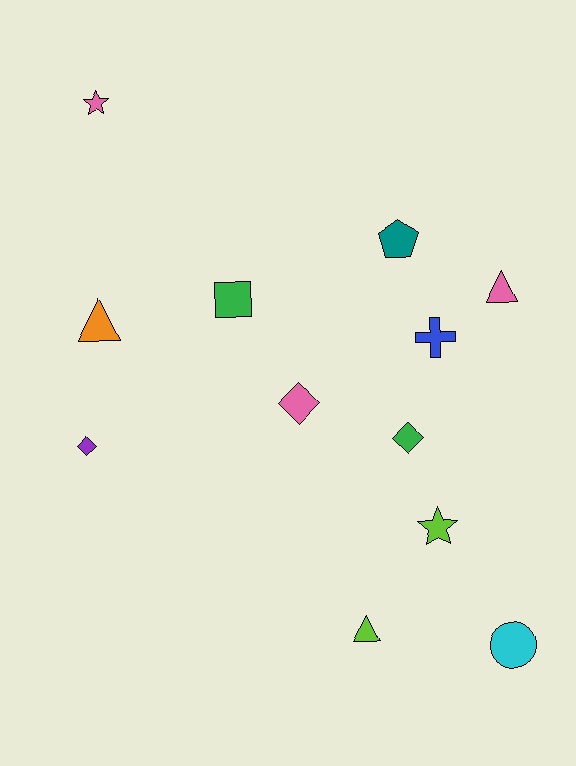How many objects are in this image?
There are 12 objects.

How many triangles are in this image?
There are 3 triangles.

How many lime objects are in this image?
There are 2 lime objects.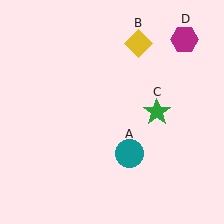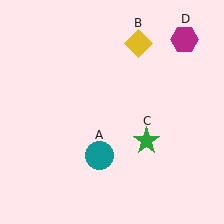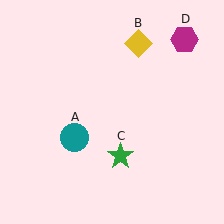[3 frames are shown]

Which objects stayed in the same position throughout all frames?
Yellow diamond (object B) and magenta hexagon (object D) remained stationary.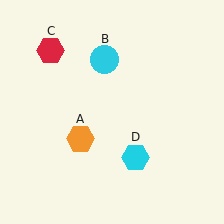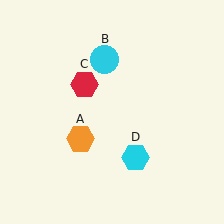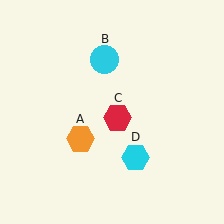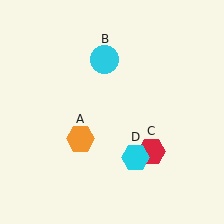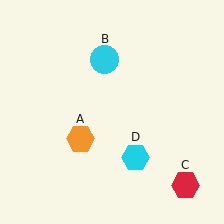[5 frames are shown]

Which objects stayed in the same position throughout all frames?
Orange hexagon (object A) and cyan circle (object B) and cyan hexagon (object D) remained stationary.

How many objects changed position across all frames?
1 object changed position: red hexagon (object C).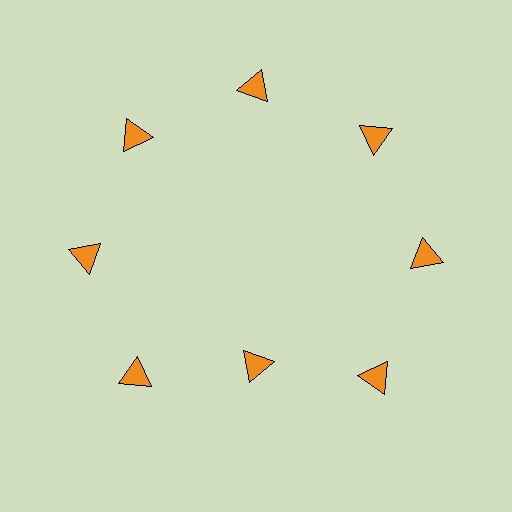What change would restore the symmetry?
The symmetry would be restored by moving it outward, back onto the ring so that all 8 triangles sit at equal angles and equal distance from the center.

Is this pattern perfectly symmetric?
No. The 8 orange triangles are arranged in a ring, but one element near the 6 o'clock position is pulled inward toward the center, breaking the 8-fold rotational symmetry.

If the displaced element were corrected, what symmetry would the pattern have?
It would have 8-fold rotational symmetry — the pattern would map onto itself every 45 degrees.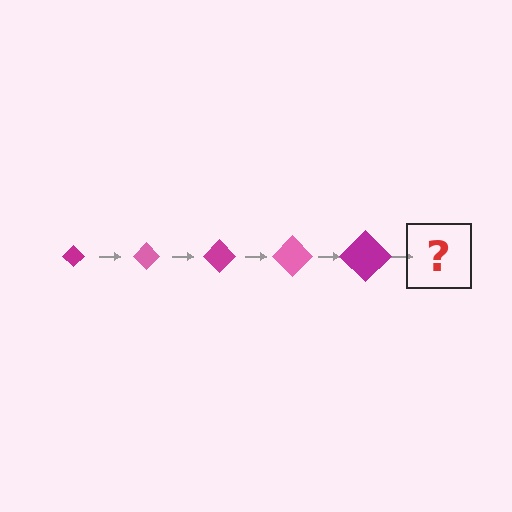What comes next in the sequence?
The next element should be a pink diamond, larger than the previous one.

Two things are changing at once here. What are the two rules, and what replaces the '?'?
The two rules are that the diamond grows larger each step and the color cycles through magenta and pink. The '?' should be a pink diamond, larger than the previous one.